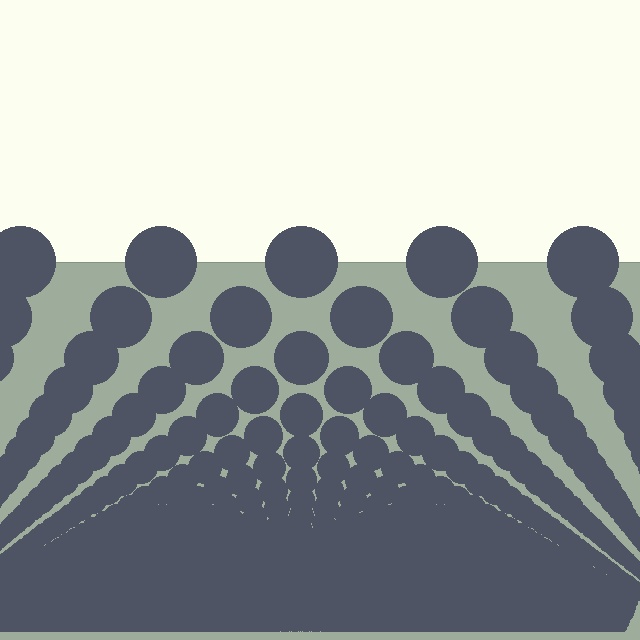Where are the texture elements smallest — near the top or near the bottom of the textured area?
Near the bottom.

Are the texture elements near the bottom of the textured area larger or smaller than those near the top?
Smaller. The gradient is inverted — elements near the bottom are smaller and denser.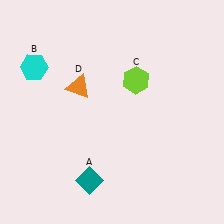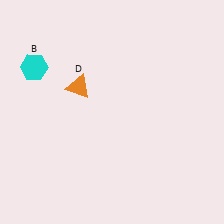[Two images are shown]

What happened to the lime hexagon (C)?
The lime hexagon (C) was removed in Image 2. It was in the top-right area of Image 1.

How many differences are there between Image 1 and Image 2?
There are 2 differences between the two images.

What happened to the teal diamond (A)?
The teal diamond (A) was removed in Image 2. It was in the bottom-left area of Image 1.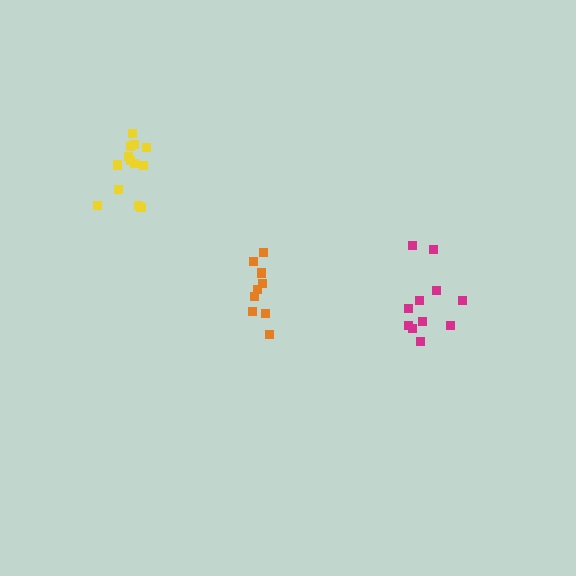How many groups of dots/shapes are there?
There are 3 groups.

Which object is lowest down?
The magenta cluster is bottommost.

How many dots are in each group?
Group 1: 14 dots, Group 2: 9 dots, Group 3: 11 dots (34 total).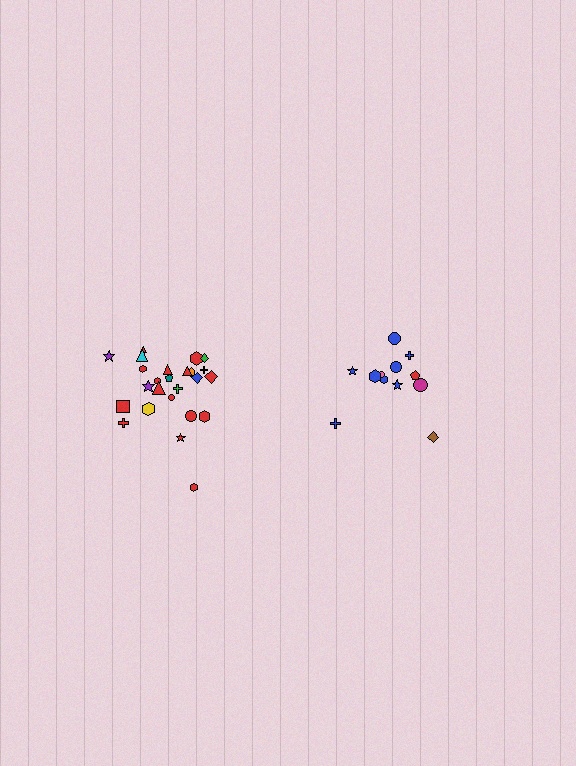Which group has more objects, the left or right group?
The left group.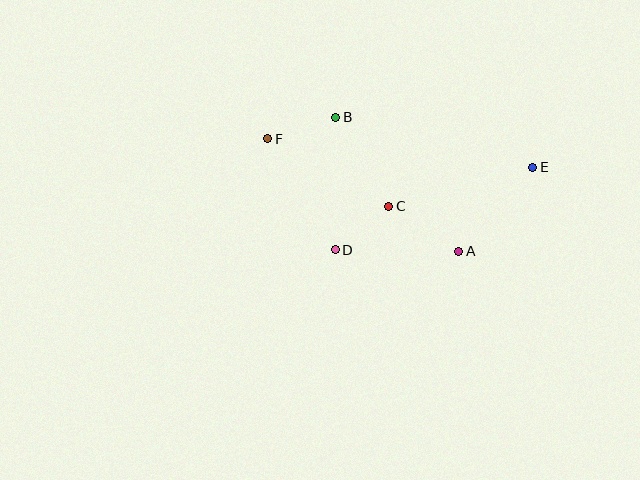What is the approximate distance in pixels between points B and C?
The distance between B and C is approximately 104 pixels.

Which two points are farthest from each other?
Points E and F are farthest from each other.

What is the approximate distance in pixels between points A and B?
The distance between A and B is approximately 182 pixels.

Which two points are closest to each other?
Points C and D are closest to each other.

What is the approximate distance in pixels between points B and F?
The distance between B and F is approximately 71 pixels.